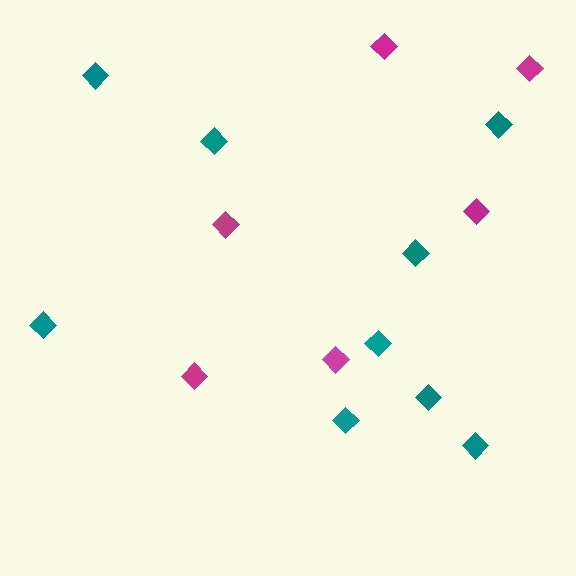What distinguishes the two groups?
There are 2 groups: one group of teal diamonds (9) and one group of magenta diamonds (6).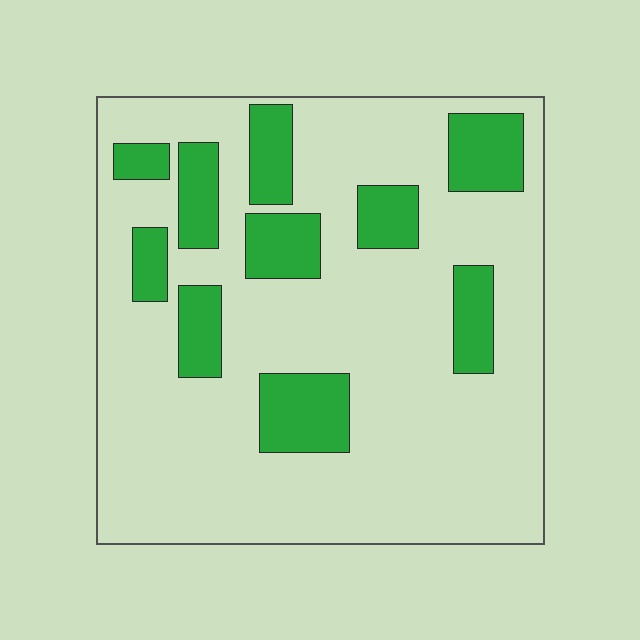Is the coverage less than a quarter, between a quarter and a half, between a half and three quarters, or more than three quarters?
Less than a quarter.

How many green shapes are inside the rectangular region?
10.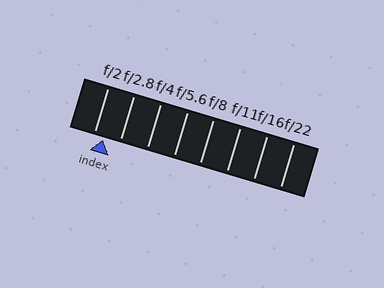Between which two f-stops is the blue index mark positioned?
The index mark is between f/2 and f/2.8.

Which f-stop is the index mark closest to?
The index mark is closest to f/2.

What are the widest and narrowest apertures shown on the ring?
The widest aperture shown is f/2 and the narrowest is f/22.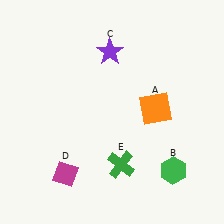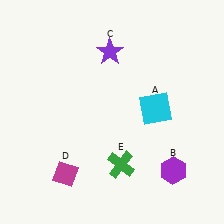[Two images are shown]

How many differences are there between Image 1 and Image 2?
There are 2 differences between the two images.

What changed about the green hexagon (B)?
In Image 1, B is green. In Image 2, it changed to purple.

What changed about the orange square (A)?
In Image 1, A is orange. In Image 2, it changed to cyan.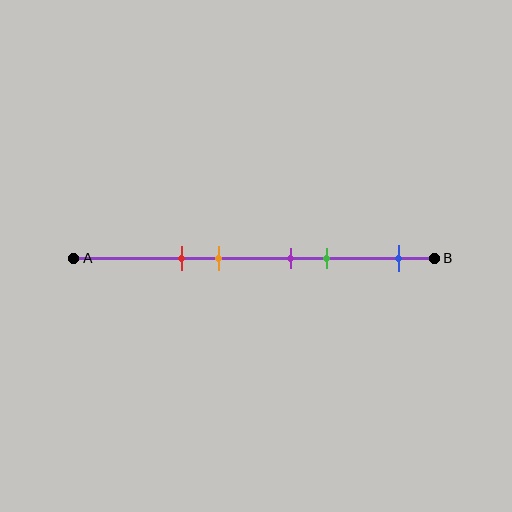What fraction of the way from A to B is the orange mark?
The orange mark is approximately 40% (0.4) of the way from A to B.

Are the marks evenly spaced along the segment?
No, the marks are not evenly spaced.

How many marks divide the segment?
There are 5 marks dividing the segment.